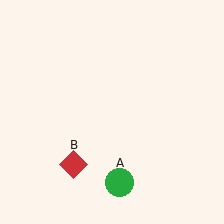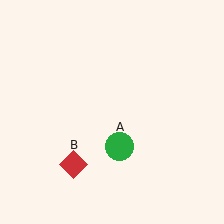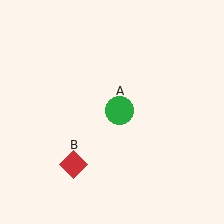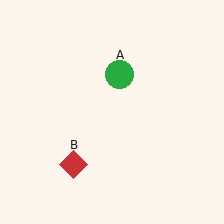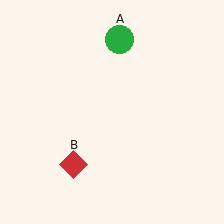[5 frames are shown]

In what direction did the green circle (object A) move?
The green circle (object A) moved up.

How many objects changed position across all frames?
1 object changed position: green circle (object A).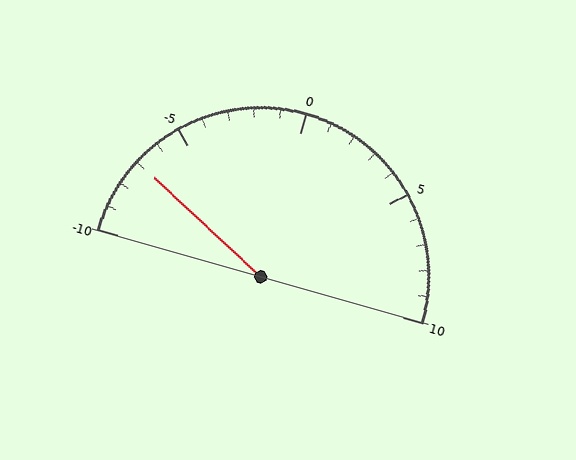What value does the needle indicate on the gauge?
The needle indicates approximately -7.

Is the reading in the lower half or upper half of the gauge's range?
The reading is in the lower half of the range (-10 to 10).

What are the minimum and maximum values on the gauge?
The gauge ranges from -10 to 10.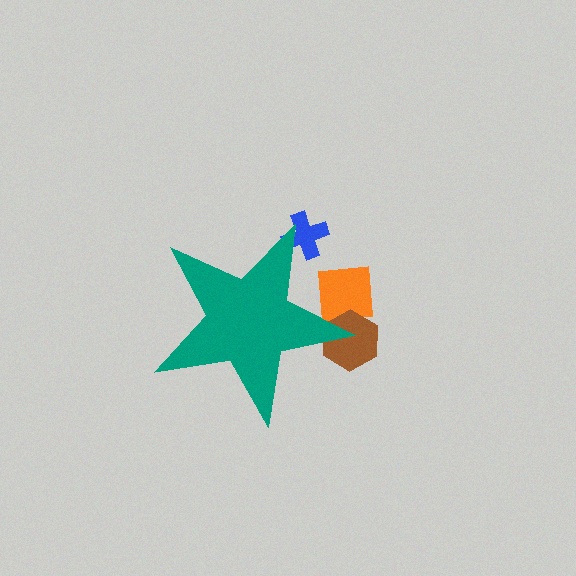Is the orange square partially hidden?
Yes, the orange square is partially hidden behind the teal star.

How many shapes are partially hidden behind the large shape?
3 shapes are partially hidden.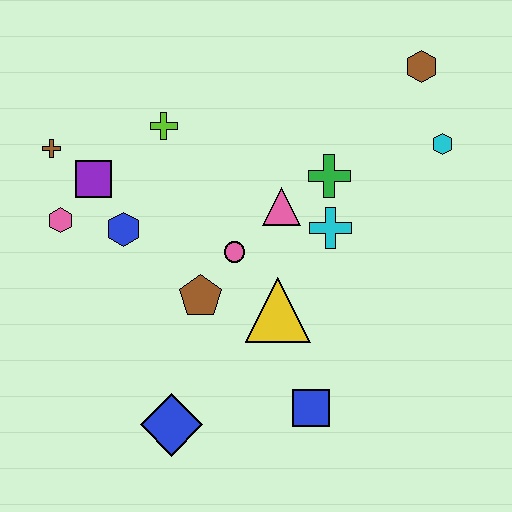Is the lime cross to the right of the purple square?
Yes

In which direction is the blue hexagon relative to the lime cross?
The blue hexagon is below the lime cross.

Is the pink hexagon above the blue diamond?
Yes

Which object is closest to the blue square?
The yellow triangle is closest to the blue square.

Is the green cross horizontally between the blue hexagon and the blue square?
No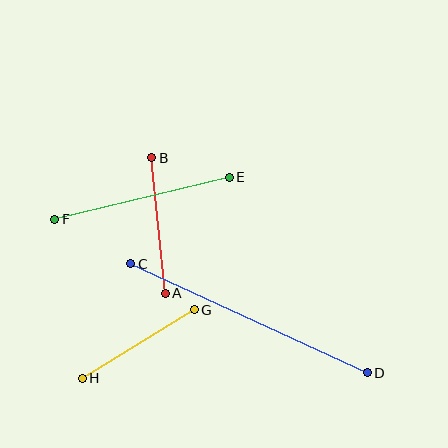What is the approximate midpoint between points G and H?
The midpoint is at approximately (138, 344) pixels.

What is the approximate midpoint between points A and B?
The midpoint is at approximately (158, 225) pixels.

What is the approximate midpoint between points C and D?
The midpoint is at approximately (249, 318) pixels.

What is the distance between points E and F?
The distance is approximately 180 pixels.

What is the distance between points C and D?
The distance is approximately 261 pixels.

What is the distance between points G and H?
The distance is approximately 131 pixels.